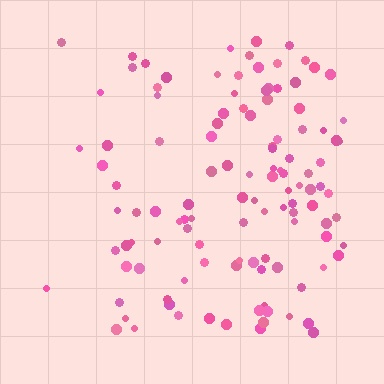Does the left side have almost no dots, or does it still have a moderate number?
Still a moderate number, just noticeably fewer than the right.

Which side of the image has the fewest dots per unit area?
The left.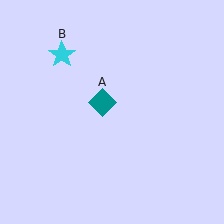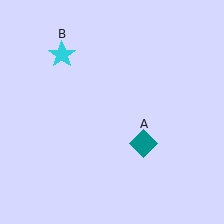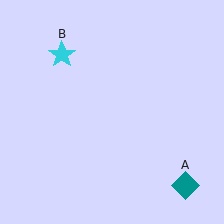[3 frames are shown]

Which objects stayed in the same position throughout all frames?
Cyan star (object B) remained stationary.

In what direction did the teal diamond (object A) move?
The teal diamond (object A) moved down and to the right.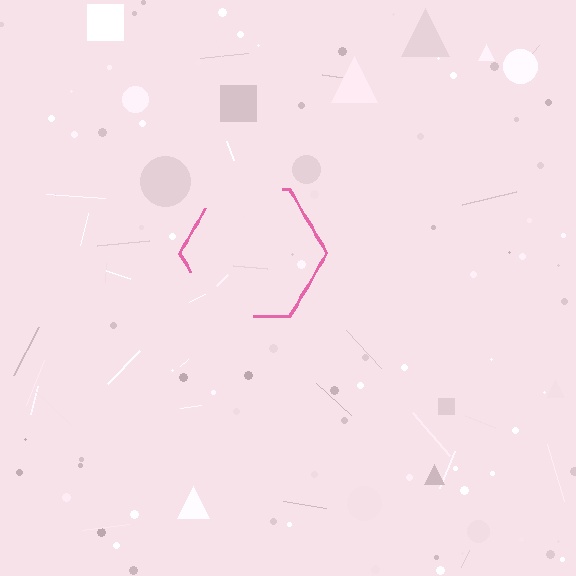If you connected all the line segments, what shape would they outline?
They would outline a hexagon.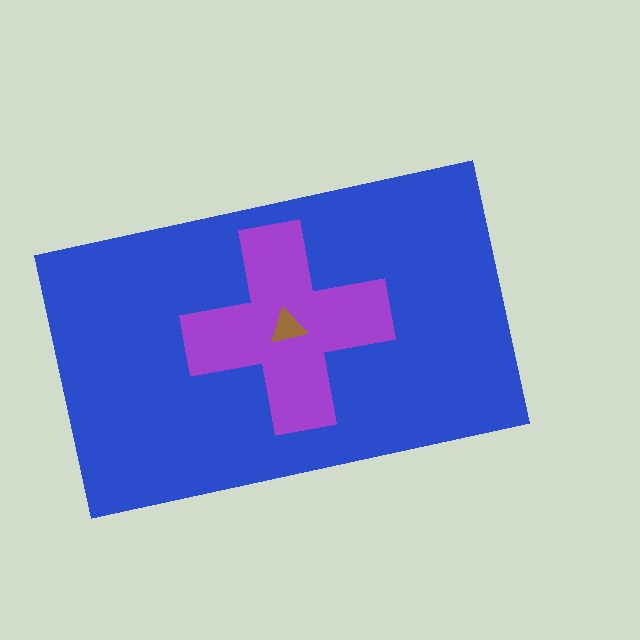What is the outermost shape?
The blue rectangle.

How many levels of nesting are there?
3.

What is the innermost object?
The brown triangle.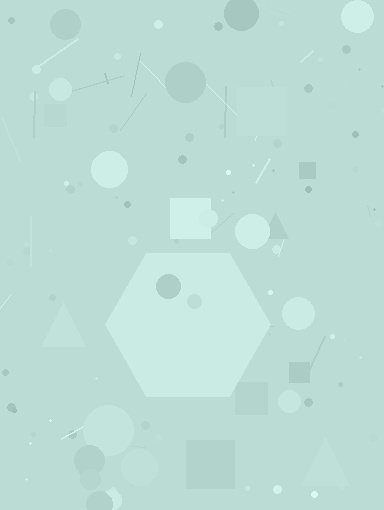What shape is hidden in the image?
A hexagon is hidden in the image.